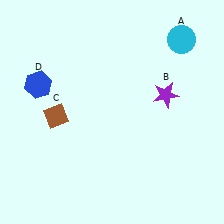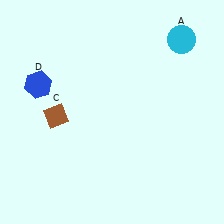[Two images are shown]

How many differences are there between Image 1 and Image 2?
There is 1 difference between the two images.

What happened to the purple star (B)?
The purple star (B) was removed in Image 2. It was in the top-right area of Image 1.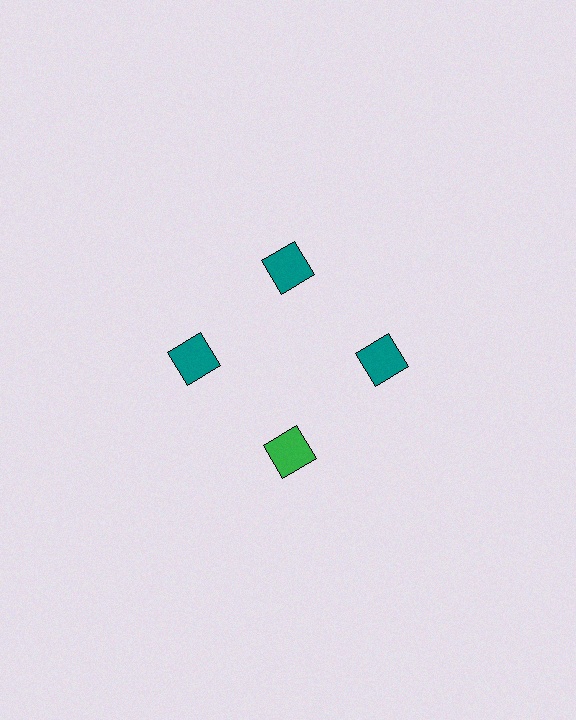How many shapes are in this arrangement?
There are 4 shapes arranged in a ring pattern.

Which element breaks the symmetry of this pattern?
The green square at roughly the 6 o'clock position breaks the symmetry. All other shapes are teal squares.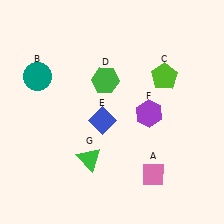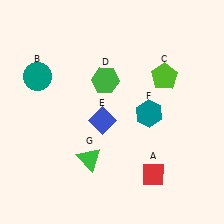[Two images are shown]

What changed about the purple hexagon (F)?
In Image 1, F is purple. In Image 2, it changed to teal.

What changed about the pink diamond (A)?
In Image 1, A is pink. In Image 2, it changed to red.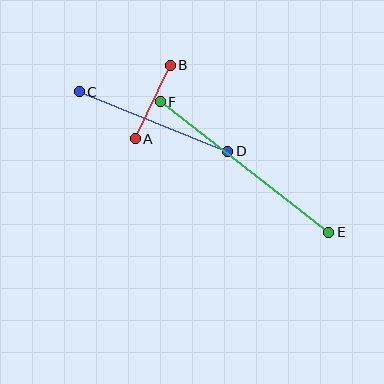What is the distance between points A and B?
The distance is approximately 82 pixels.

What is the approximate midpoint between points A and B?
The midpoint is at approximately (153, 102) pixels.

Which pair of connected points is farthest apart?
Points E and F are farthest apart.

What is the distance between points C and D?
The distance is approximately 160 pixels.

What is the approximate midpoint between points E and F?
The midpoint is at approximately (244, 167) pixels.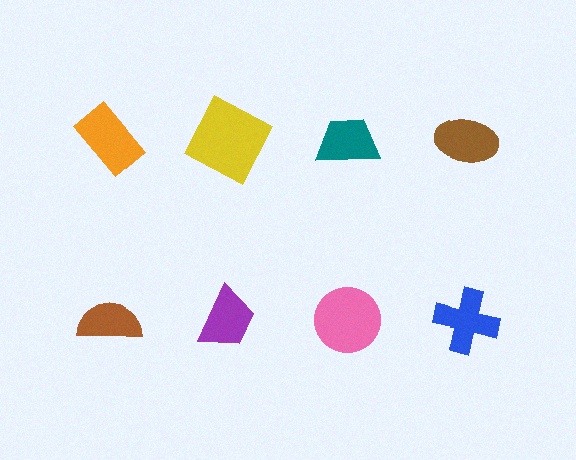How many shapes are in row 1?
4 shapes.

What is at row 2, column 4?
A blue cross.